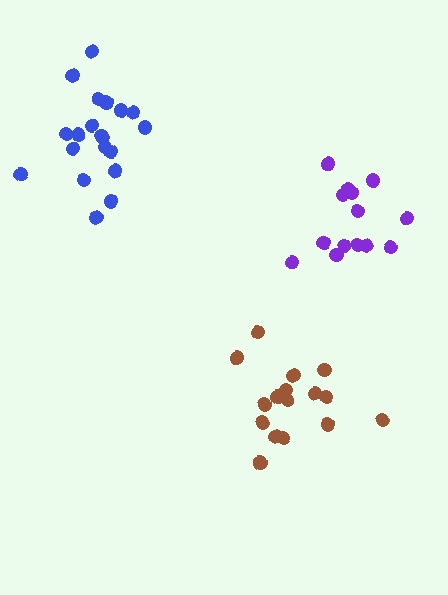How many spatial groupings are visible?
There are 3 spatial groupings.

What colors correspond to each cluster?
The clusters are colored: blue, purple, brown.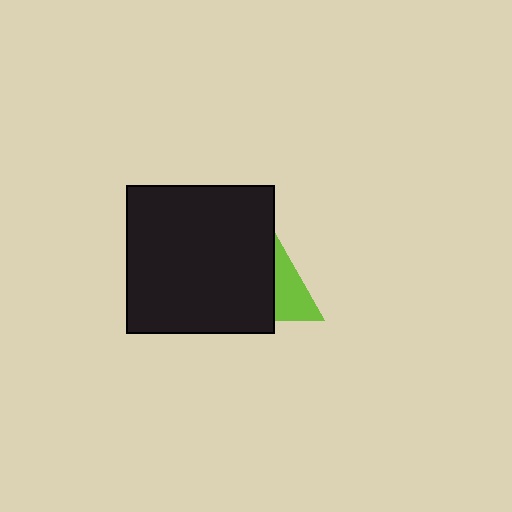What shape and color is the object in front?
The object in front is a black square.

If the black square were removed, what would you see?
You would see the complete lime triangle.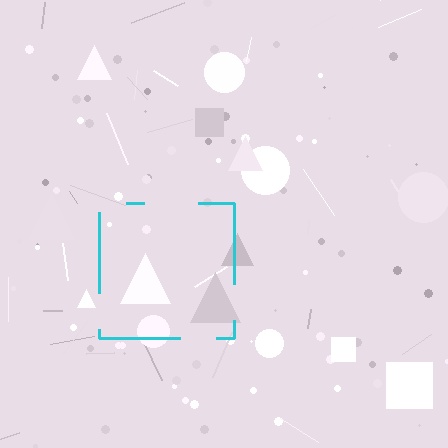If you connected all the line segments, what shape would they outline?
They would outline a square.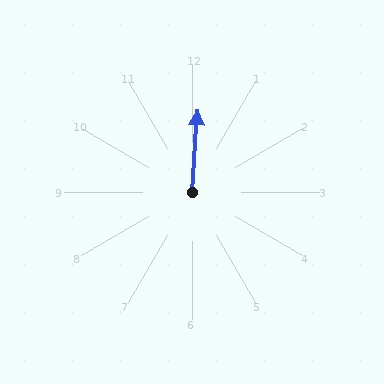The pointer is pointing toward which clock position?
Roughly 12 o'clock.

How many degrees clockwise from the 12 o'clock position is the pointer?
Approximately 4 degrees.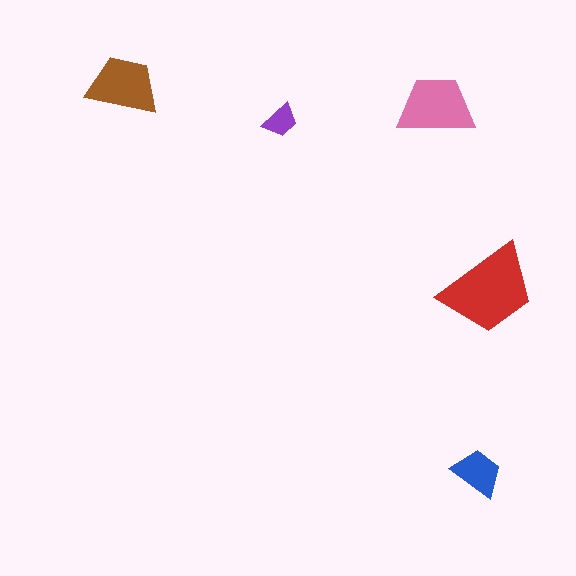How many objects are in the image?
There are 5 objects in the image.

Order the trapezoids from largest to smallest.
the red one, the pink one, the brown one, the blue one, the purple one.